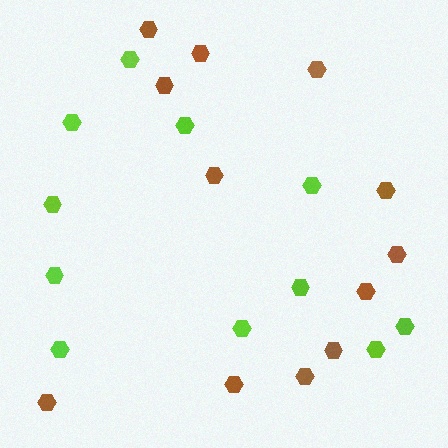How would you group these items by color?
There are 2 groups: one group of brown hexagons (12) and one group of lime hexagons (11).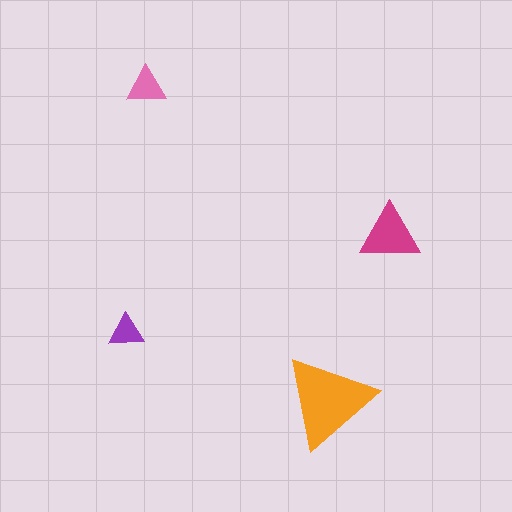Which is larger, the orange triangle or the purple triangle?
The orange one.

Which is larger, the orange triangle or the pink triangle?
The orange one.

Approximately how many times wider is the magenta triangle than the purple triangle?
About 1.5 times wider.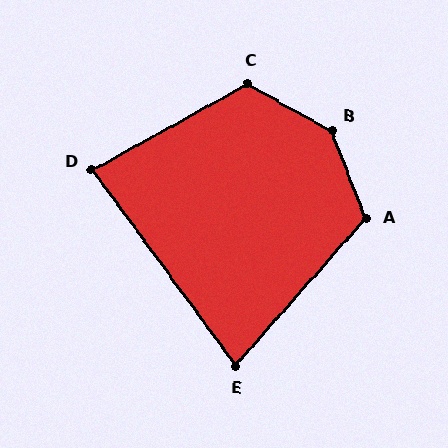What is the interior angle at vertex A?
Approximately 117 degrees (obtuse).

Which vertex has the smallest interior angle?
E, at approximately 78 degrees.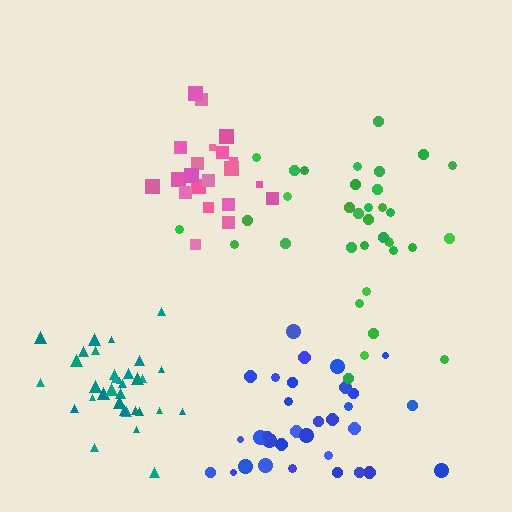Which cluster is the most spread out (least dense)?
Green.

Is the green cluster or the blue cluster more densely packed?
Blue.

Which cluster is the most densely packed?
Teal.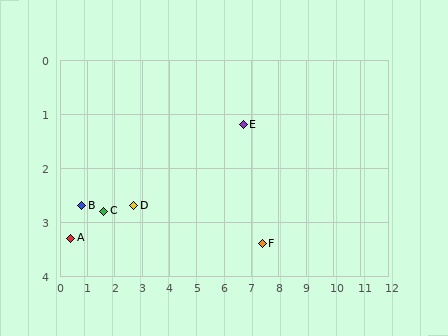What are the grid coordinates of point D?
Point D is at approximately (2.7, 2.7).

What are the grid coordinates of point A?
Point A is at approximately (0.4, 3.3).